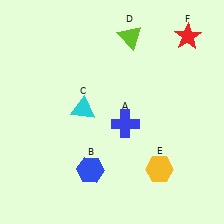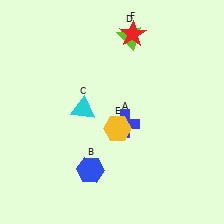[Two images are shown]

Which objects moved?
The objects that moved are: the yellow hexagon (E), the red star (F).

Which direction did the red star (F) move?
The red star (F) moved left.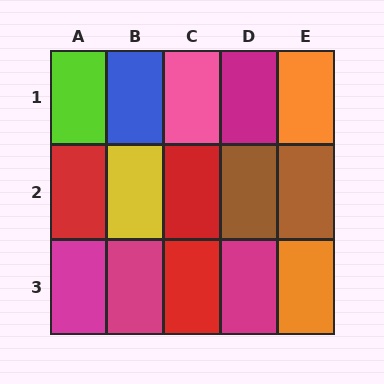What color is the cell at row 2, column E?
Brown.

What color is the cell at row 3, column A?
Magenta.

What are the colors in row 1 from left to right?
Lime, blue, pink, magenta, orange.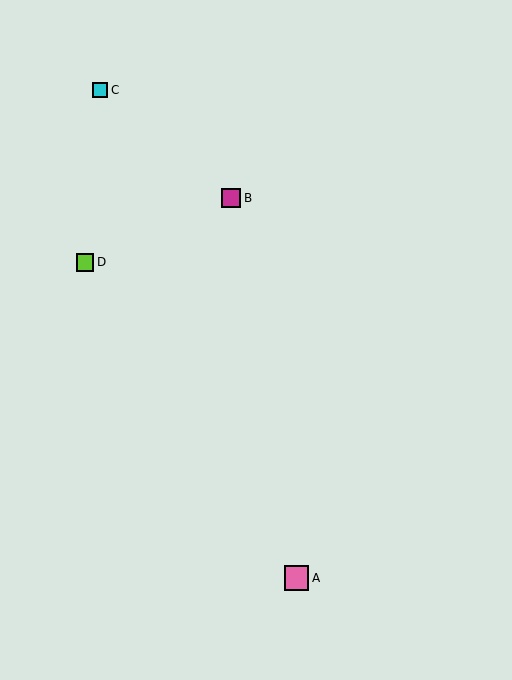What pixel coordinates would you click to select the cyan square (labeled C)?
Click at (100, 90) to select the cyan square C.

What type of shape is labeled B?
Shape B is a magenta square.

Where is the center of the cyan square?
The center of the cyan square is at (100, 90).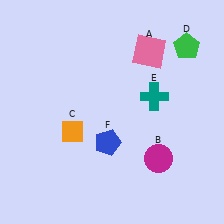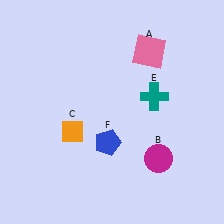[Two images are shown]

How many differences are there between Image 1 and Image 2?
There is 1 difference between the two images.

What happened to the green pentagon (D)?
The green pentagon (D) was removed in Image 2. It was in the top-right area of Image 1.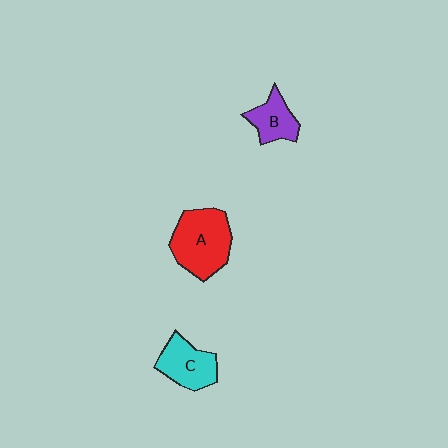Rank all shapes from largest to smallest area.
From largest to smallest: A (red), C (cyan), B (purple).